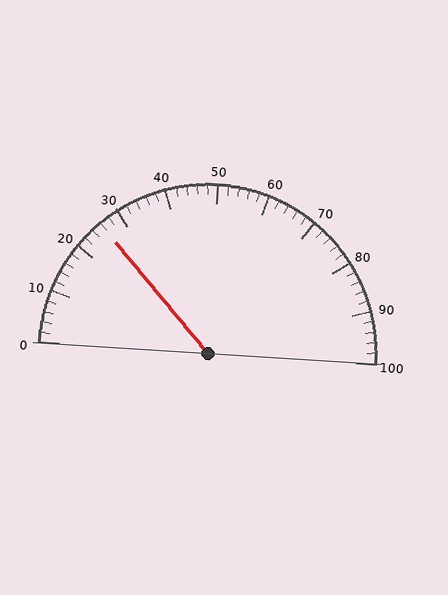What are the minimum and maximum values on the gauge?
The gauge ranges from 0 to 100.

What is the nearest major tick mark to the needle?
The nearest major tick mark is 30.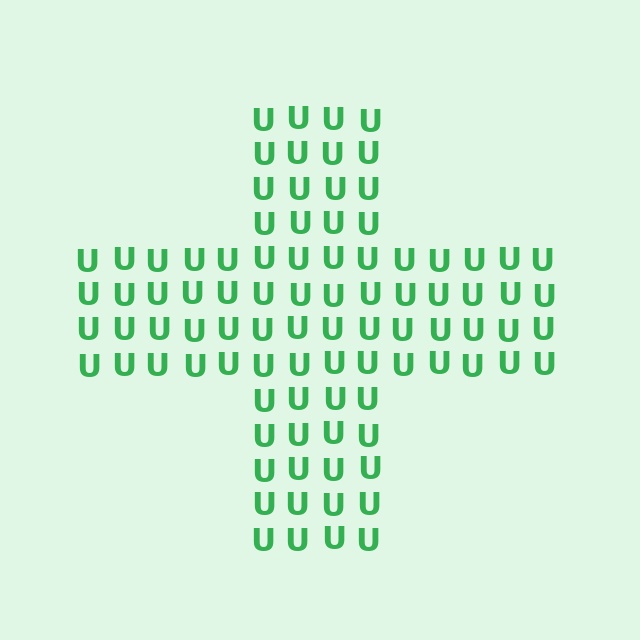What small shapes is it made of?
It is made of small letter U's.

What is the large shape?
The large shape is a cross.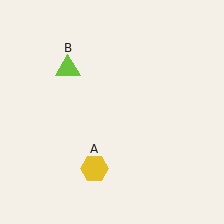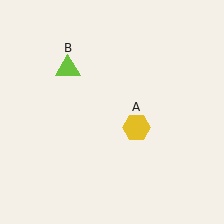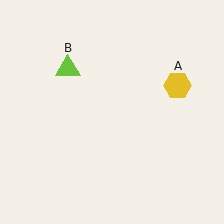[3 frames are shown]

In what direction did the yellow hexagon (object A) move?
The yellow hexagon (object A) moved up and to the right.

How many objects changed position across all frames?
1 object changed position: yellow hexagon (object A).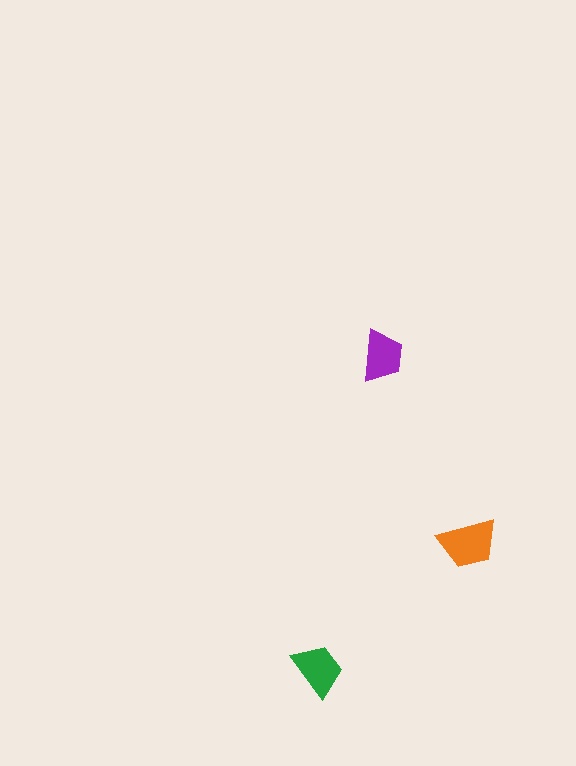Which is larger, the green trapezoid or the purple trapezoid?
The green one.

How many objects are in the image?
There are 3 objects in the image.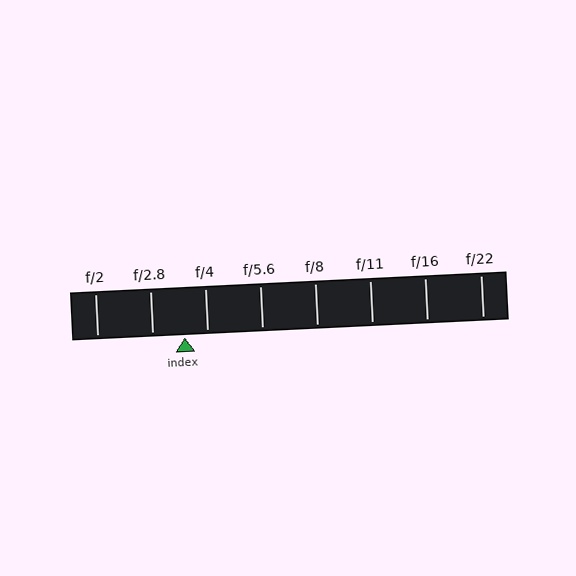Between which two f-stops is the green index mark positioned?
The index mark is between f/2.8 and f/4.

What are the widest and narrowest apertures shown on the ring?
The widest aperture shown is f/2 and the narrowest is f/22.